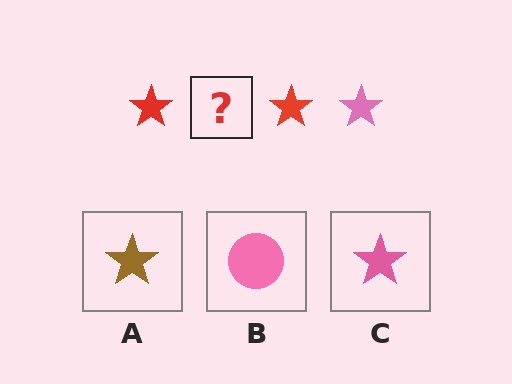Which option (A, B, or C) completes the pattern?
C.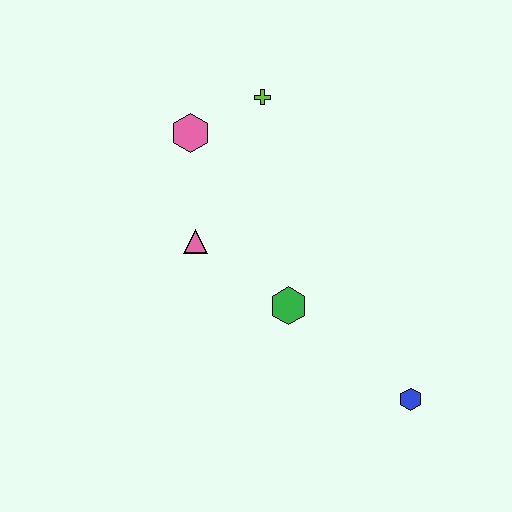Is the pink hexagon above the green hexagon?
Yes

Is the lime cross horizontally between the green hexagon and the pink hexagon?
Yes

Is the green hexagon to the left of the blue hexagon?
Yes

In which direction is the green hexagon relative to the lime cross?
The green hexagon is below the lime cross.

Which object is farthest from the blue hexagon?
The pink hexagon is farthest from the blue hexagon.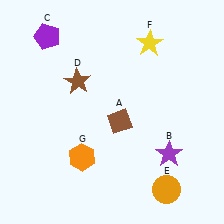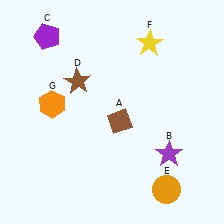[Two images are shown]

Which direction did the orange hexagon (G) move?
The orange hexagon (G) moved up.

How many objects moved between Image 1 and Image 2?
1 object moved between the two images.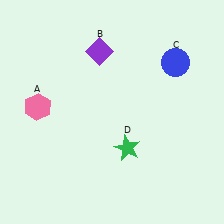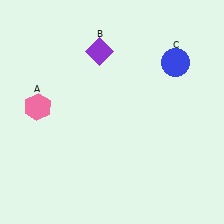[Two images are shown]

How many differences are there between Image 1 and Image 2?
There is 1 difference between the two images.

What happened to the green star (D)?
The green star (D) was removed in Image 2. It was in the bottom-right area of Image 1.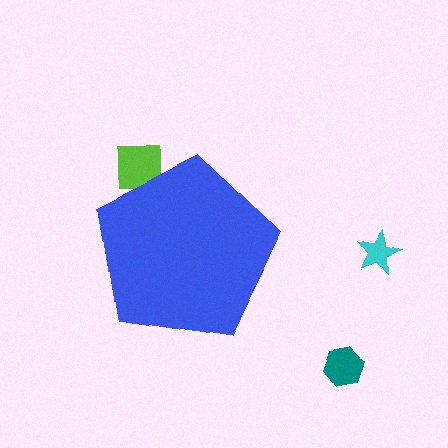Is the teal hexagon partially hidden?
No, the teal hexagon is fully visible.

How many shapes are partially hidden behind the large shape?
1 shape is partially hidden.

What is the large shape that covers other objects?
A blue pentagon.